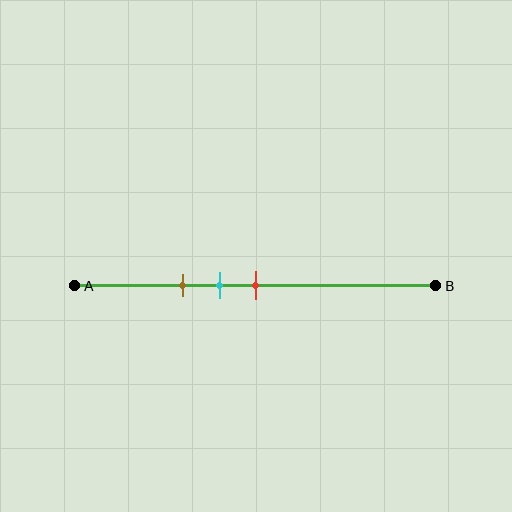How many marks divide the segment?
There are 3 marks dividing the segment.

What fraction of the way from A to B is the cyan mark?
The cyan mark is approximately 40% (0.4) of the way from A to B.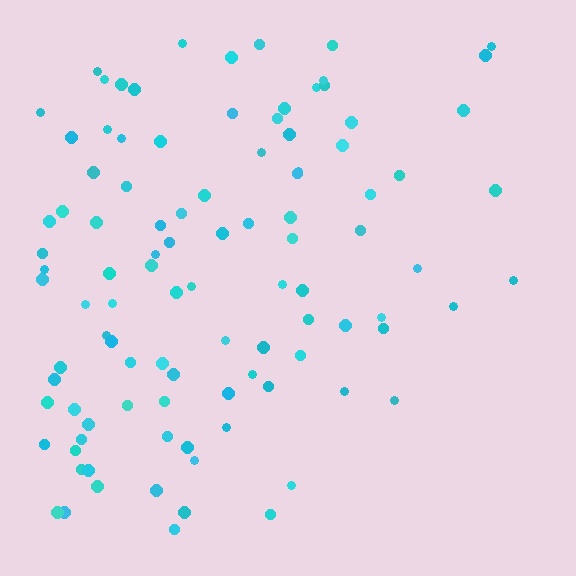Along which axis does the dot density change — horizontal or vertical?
Horizontal.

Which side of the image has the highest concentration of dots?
The left.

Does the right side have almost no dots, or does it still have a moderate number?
Still a moderate number, just noticeably fewer than the left.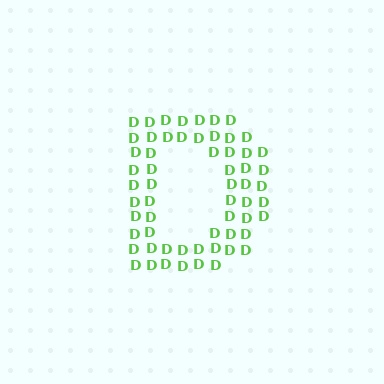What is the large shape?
The large shape is the letter D.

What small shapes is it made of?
It is made of small letter D's.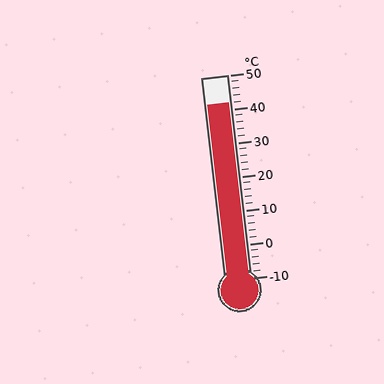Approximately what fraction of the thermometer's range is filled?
The thermometer is filled to approximately 85% of its range.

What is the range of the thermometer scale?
The thermometer scale ranges from -10°C to 50°C.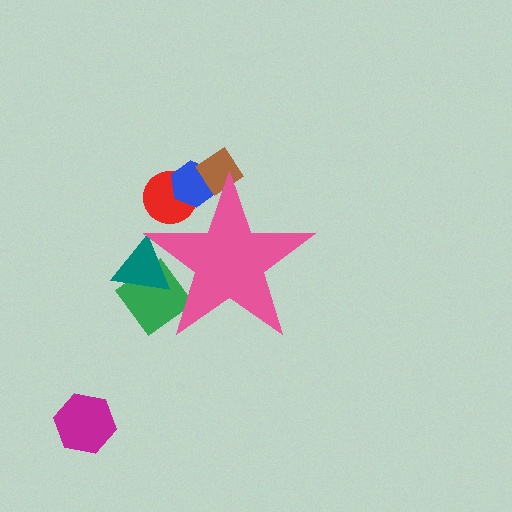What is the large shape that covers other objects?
A pink star.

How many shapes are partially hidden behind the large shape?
5 shapes are partially hidden.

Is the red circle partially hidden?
Yes, the red circle is partially hidden behind the pink star.